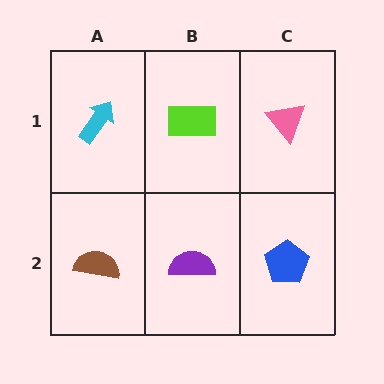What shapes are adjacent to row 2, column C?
A pink triangle (row 1, column C), a purple semicircle (row 2, column B).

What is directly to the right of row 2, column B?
A blue pentagon.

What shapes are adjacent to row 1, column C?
A blue pentagon (row 2, column C), a lime rectangle (row 1, column B).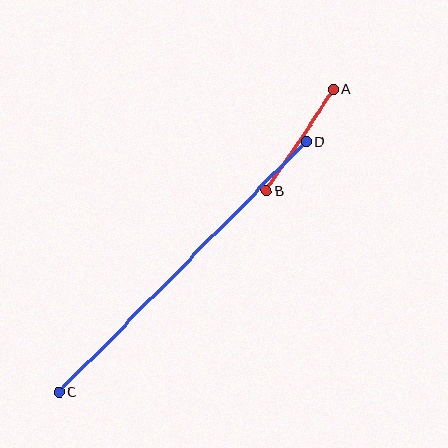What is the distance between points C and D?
The distance is approximately 352 pixels.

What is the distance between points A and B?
The distance is approximately 122 pixels.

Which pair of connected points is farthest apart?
Points C and D are farthest apart.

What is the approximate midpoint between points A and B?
The midpoint is at approximately (300, 140) pixels.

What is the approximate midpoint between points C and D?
The midpoint is at approximately (183, 267) pixels.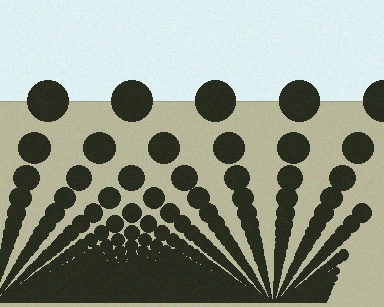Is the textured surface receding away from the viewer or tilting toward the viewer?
The surface appears to tilt toward the viewer. Texture elements get larger and sparser toward the top.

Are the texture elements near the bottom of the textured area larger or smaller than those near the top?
Smaller. The gradient is inverted — elements near the bottom are smaller and denser.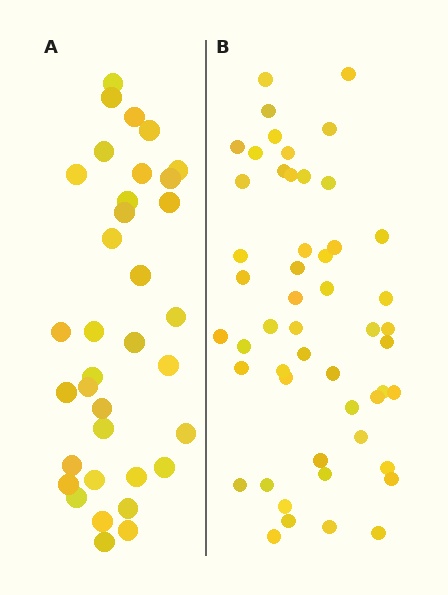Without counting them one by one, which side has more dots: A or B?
Region B (the right region) has more dots.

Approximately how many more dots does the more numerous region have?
Region B has approximately 15 more dots than region A.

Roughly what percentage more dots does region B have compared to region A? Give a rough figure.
About 45% more.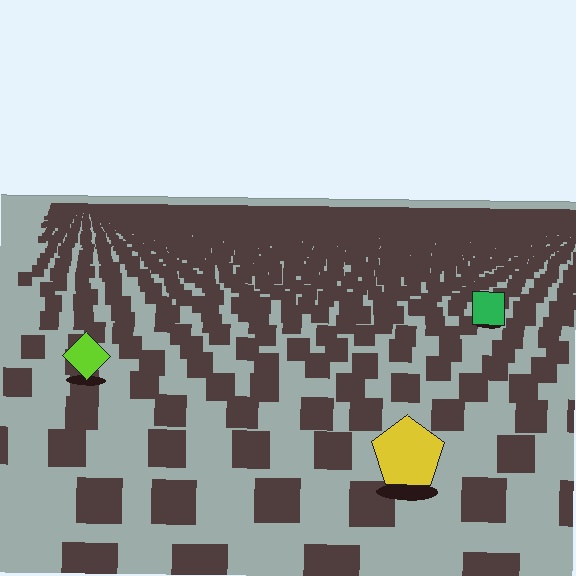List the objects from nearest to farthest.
From nearest to farthest: the yellow pentagon, the lime diamond, the green square.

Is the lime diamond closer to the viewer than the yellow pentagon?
No. The yellow pentagon is closer — you can tell from the texture gradient: the ground texture is coarser near it.